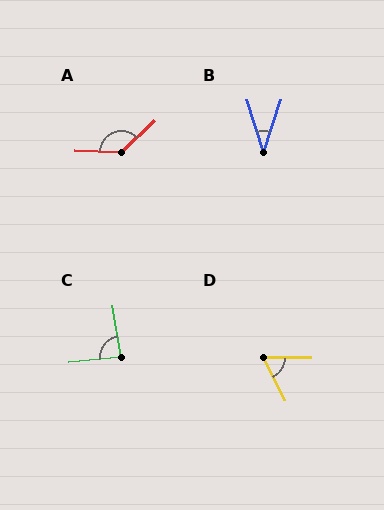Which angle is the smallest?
B, at approximately 35 degrees.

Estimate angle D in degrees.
Approximately 63 degrees.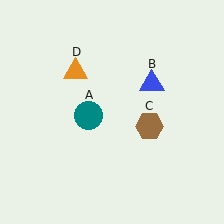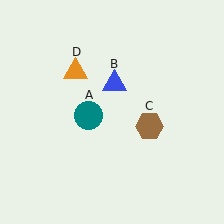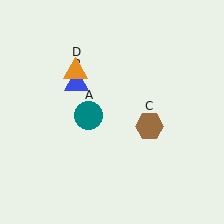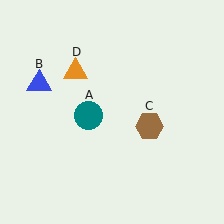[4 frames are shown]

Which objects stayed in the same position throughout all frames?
Teal circle (object A) and brown hexagon (object C) and orange triangle (object D) remained stationary.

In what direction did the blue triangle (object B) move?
The blue triangle (object B) moved left.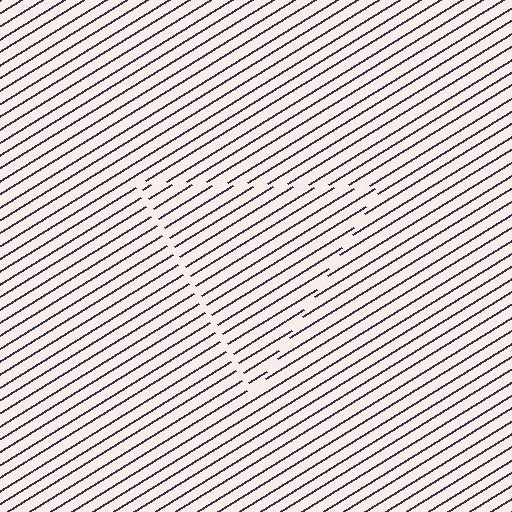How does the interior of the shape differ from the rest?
The interior of the shape contains the same grating, shifted by half a period — the contour is defined by the phase discontinuity where line-ends from the inner and outer gratings abut.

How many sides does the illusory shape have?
3 sides — the line-ends trace a triangle.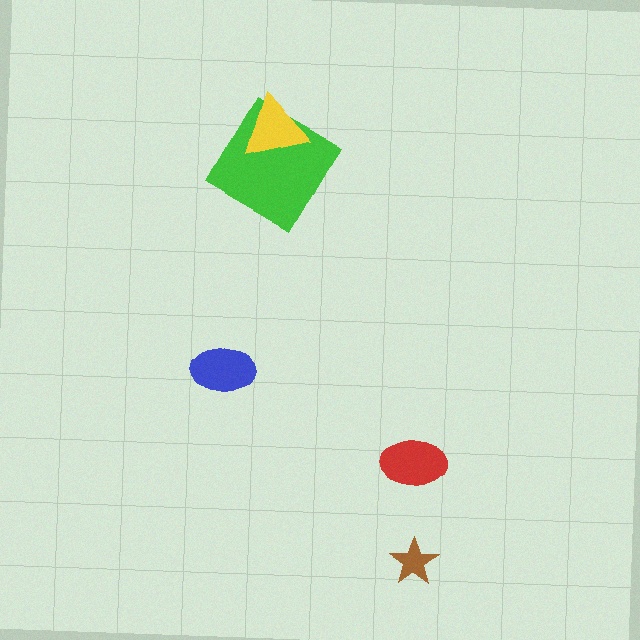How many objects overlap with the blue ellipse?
0 objects overlap with the blue ellipse.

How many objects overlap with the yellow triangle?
1 object overlaps with the yellow triangle.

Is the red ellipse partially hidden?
No, no other shape covers it.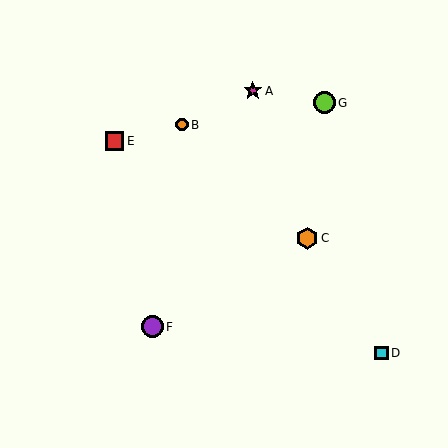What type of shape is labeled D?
Shape D is a cyan square.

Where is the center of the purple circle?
The center of the purple circle is at (153, 327).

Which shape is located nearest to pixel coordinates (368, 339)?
The cyan square (labeled D) at (381, 353) is nearest to that location.